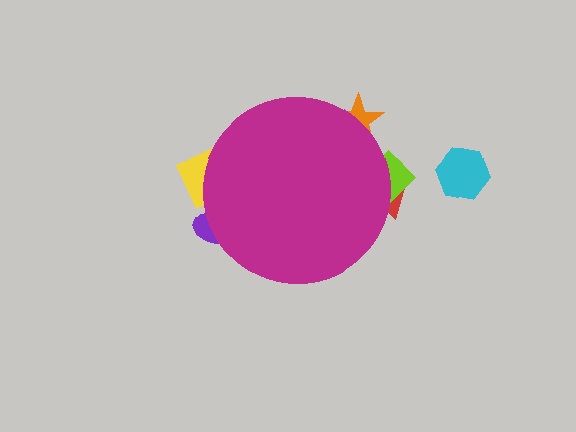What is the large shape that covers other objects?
A magenta circle.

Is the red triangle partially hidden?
Yes, the red triangle is partially hidden behind the magenta circle.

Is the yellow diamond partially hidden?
Yes, the yellow diamond is partially hidden behind the magenta circle.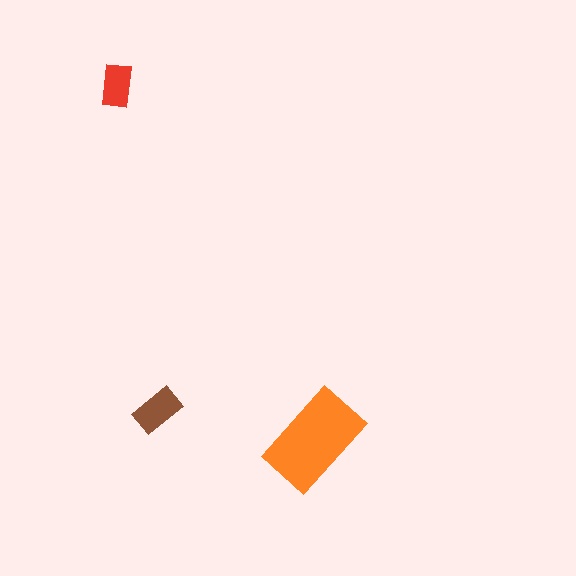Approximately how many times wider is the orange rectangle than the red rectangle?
About 2.5 times wider.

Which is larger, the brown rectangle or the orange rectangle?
The orange one.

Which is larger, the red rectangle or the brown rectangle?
The brown one.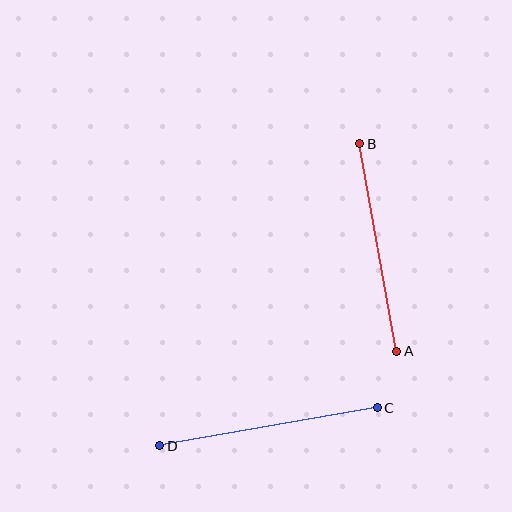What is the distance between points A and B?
The distance is approximately 211 pixels.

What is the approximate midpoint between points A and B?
The midpoint is at approximately (378, 247) pixels.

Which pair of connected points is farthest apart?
Points C and D are farthest apart.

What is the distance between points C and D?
The distance is approximately 221 pixels.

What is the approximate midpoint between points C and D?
The midpoint is at approximately (269, 427) pixels.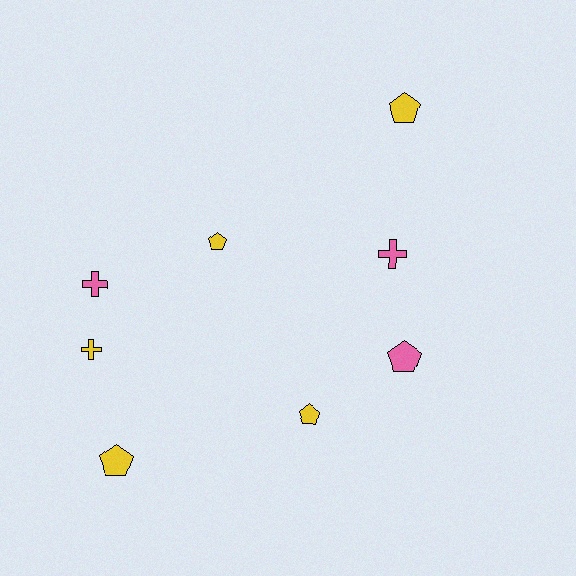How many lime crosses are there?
There are no lime crosses.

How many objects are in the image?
There are 8 objects.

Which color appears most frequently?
Yellow, with 5 objects.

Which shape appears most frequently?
Pentagon, with 5 objects.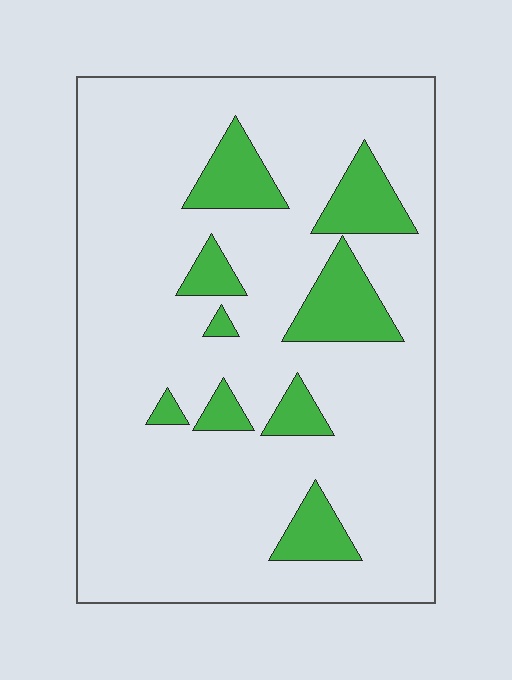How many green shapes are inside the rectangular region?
9.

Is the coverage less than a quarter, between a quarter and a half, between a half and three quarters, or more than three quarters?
Less than a quarter.